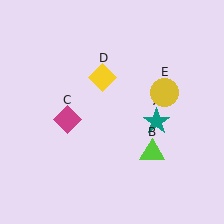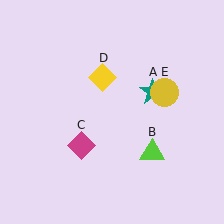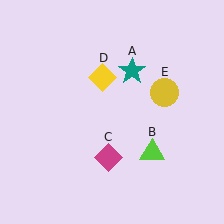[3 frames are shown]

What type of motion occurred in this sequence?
The teal star (object A), magenta diamond (object C) rotated counterclockwise around the center of the scene.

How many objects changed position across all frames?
2 objects changed position: teal star (object A), magenta diamond (object C).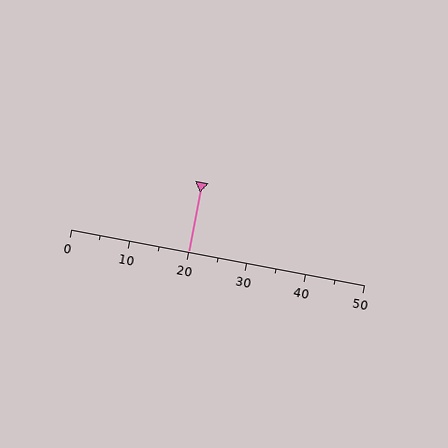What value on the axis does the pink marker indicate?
The marker indicates approximately 20.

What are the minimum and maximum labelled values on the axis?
The axis runs from 0 to 50.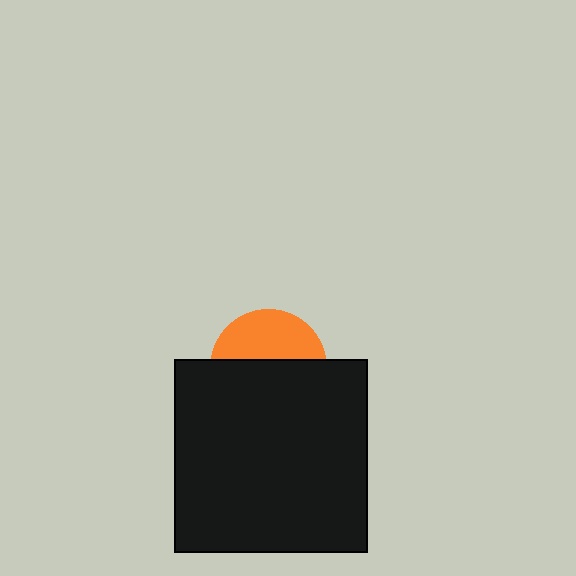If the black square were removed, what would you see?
You would see the complete orange circle.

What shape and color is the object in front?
The object in front is a black square.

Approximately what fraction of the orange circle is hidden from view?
Roughly 59% of the orange circle is hidden behind the black square.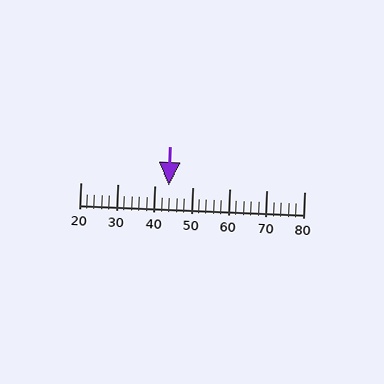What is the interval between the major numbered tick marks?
The major tick marks are spaced 10 units apart.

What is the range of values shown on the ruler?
The ruler shows values from 20 to 80.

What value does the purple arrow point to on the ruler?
The purple arrow points to approximately 44.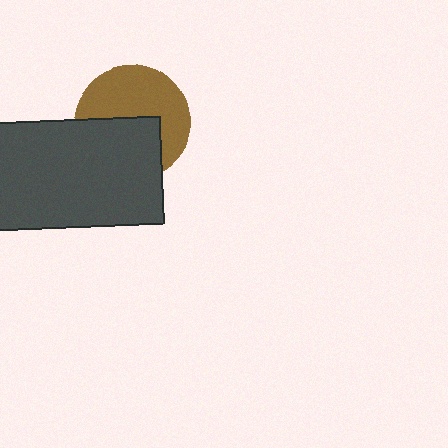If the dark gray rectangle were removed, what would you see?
You would see the complete brown circle.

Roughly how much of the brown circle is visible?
About half of it is visible (roughly 56%).